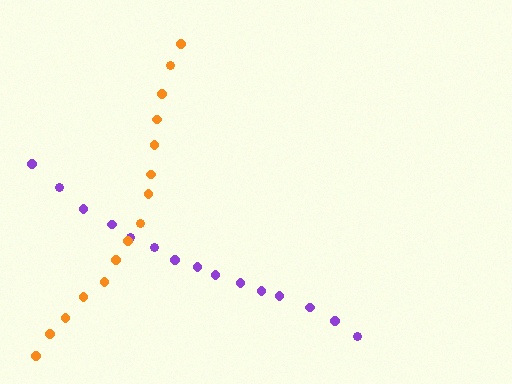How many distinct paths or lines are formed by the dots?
There are 2 distinct paths.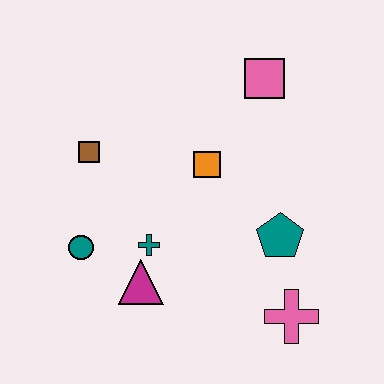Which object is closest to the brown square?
The teal circle is closest to the brown square.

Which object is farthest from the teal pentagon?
The brown square is farthest from the teal pentagon.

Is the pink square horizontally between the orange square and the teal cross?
No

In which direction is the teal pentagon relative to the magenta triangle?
The teal pentagon is to the right of the magenta triangle.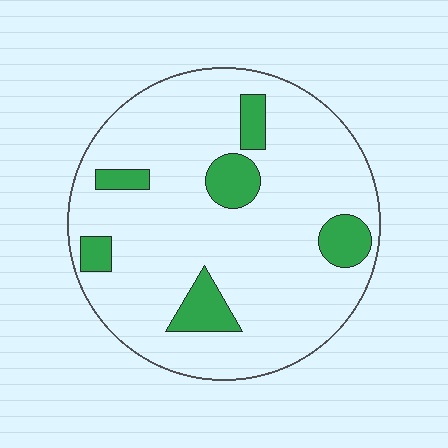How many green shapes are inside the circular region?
6.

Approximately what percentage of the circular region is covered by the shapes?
Approximately 15%.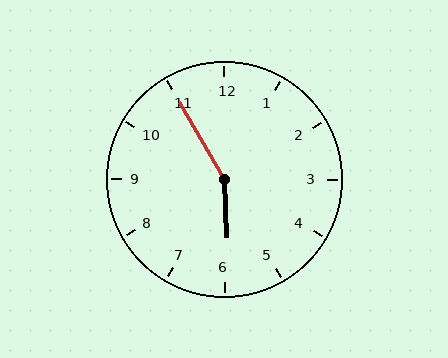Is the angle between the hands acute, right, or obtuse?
It is obtuse.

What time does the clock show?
5:55.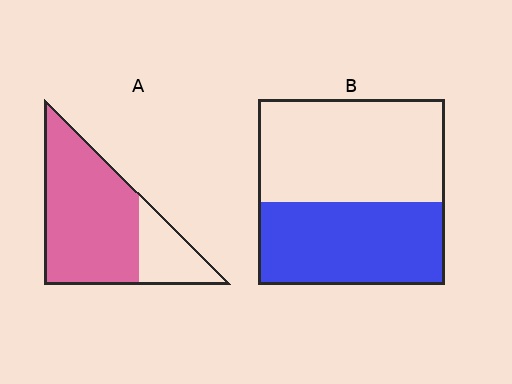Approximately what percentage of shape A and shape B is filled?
A is approximately 75% and B is approximately 45%.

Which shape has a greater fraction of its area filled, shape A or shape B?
Shape A.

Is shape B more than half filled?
No.